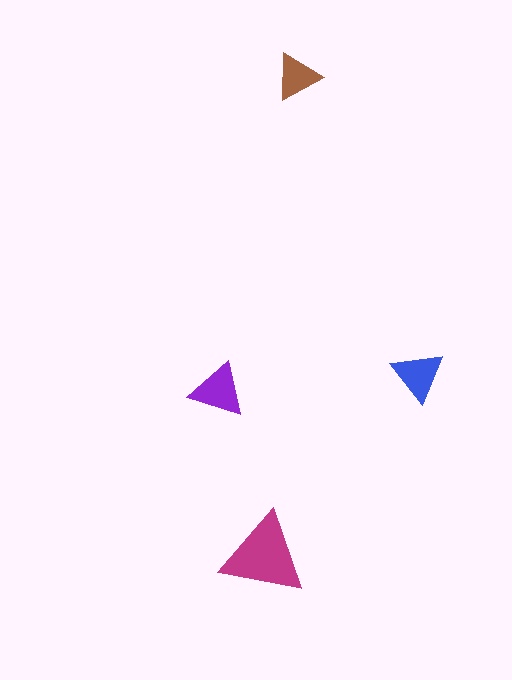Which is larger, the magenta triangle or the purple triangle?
The magenta one.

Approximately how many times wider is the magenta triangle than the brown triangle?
About 2 times wider.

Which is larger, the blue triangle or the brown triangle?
The blue one.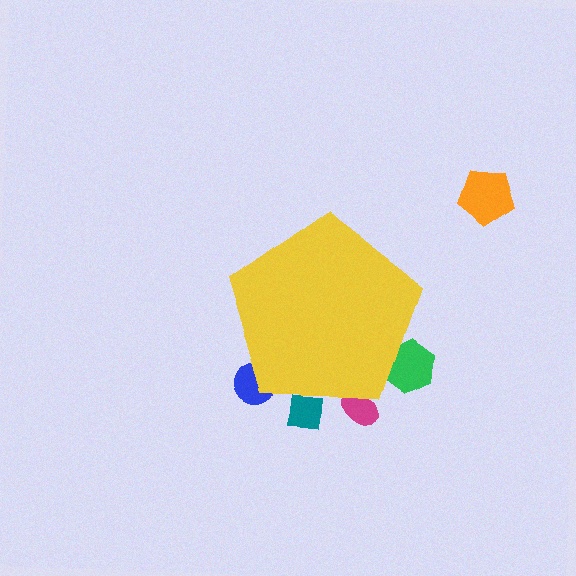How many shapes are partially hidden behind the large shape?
4 shapes are partially hidden.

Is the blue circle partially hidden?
Yes, the blue circle is partially hidden behind the yellow pentagon.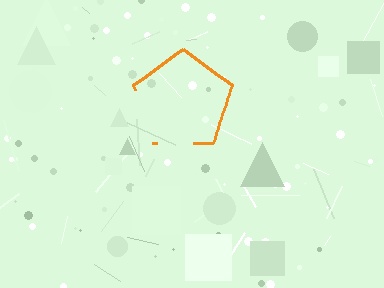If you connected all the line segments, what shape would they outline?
They would outline a pentagon.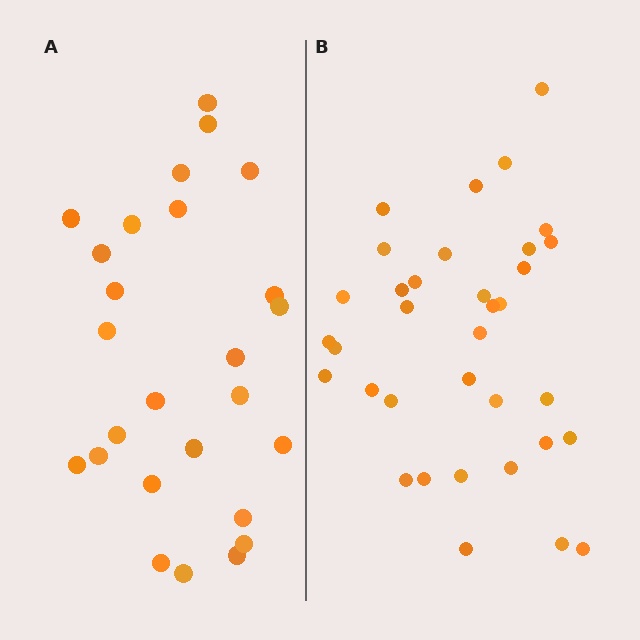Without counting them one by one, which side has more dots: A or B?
Region B (the right region) has more dots.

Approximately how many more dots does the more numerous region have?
Region B has roughly 8 or so more dots than region A.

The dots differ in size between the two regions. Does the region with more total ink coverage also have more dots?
No. Region A has more total ink coverage because its dots are larger, but region B actually contains more individual dots. Total area can be misleading — the number of items is what matters here.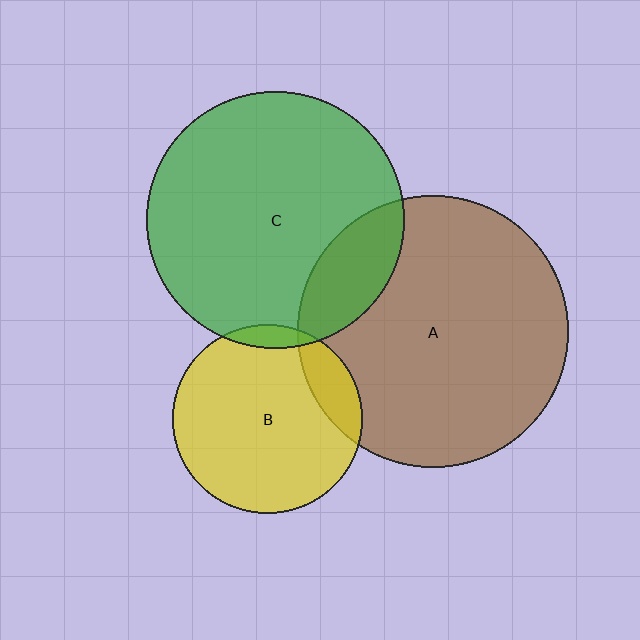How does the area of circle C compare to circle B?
Approximately 1.8 times.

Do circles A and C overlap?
Yes.